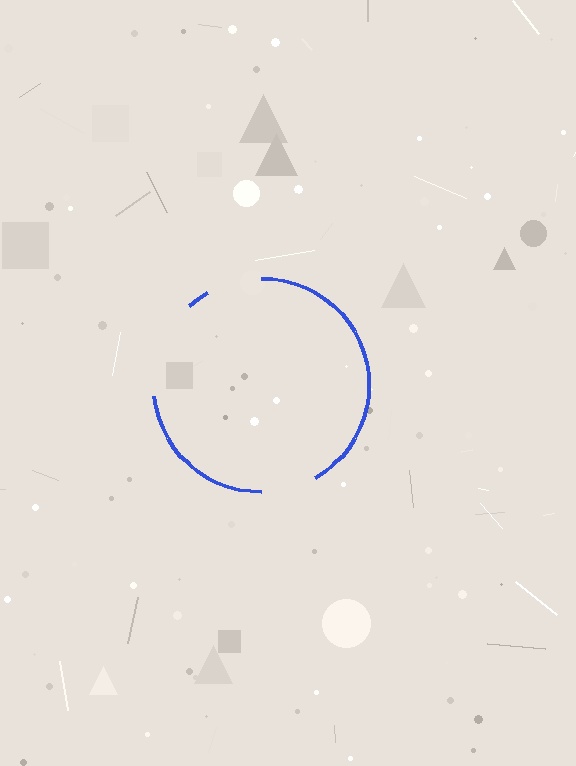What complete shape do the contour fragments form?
The contour fragments form a circle.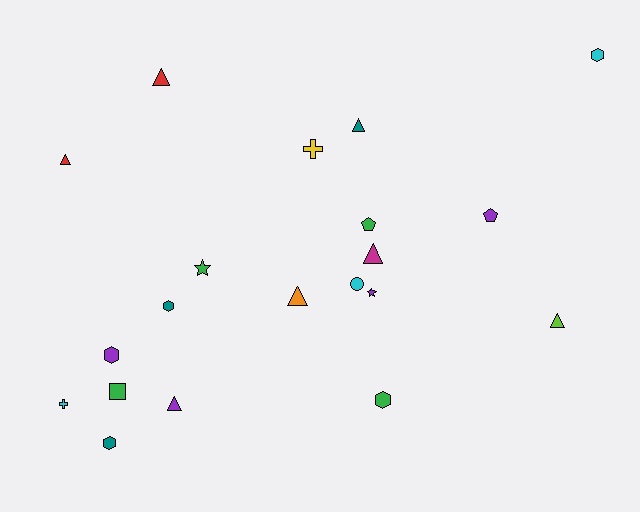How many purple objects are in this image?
There are 4 purple objects.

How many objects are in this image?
There are 20 objects.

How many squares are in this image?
There is 1 square.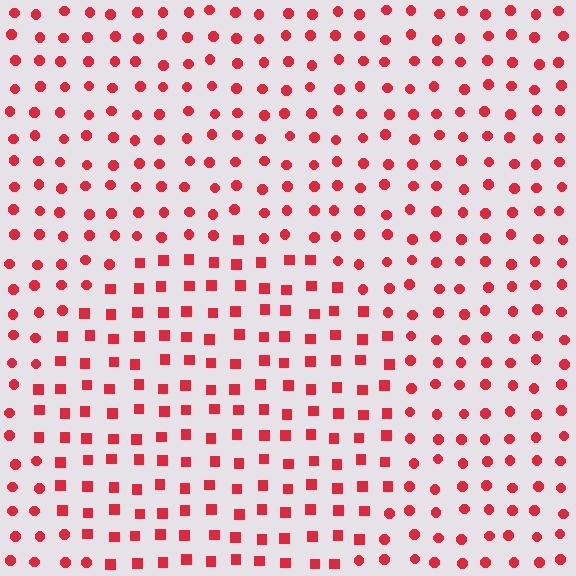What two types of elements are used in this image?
The image uses squares inside the circle region and circles outside it.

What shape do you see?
I see a circle.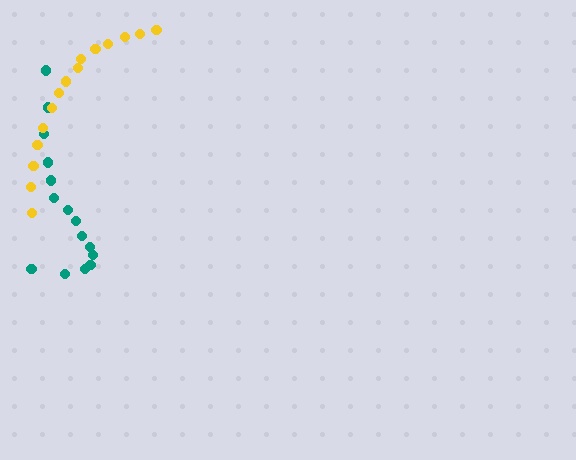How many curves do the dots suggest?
There are 2 distinct paths.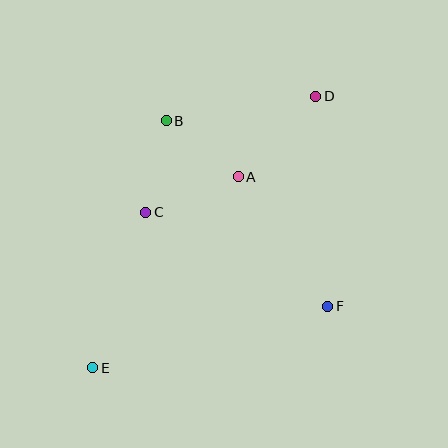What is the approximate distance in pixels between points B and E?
The distance between B and E is approximately 258 pixels.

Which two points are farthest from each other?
Points D and E are farthest from each other.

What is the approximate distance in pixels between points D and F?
The distance between D and F is approximately 210 pixels.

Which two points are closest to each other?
Points A and B are closest to each other.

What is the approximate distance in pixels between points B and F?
The distance between B and F is approximately 246 pixels.